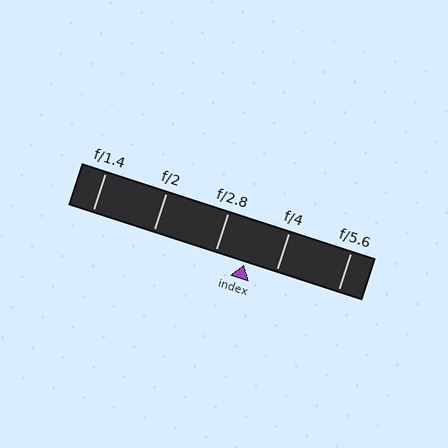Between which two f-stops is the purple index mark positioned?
The index mark is between f/2.8 and f/4.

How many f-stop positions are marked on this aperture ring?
There are 5 f-stop positions marked.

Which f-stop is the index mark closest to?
The index mark is closest to f/2.8.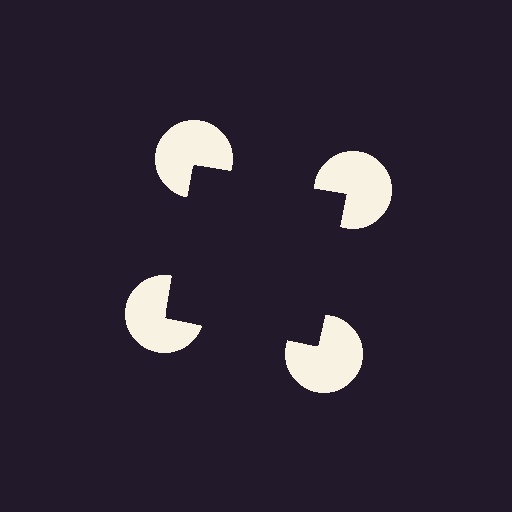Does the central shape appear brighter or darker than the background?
It typically appears slightly darker than the background, even though no actual brightness change is drawn.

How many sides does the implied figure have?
4 sides.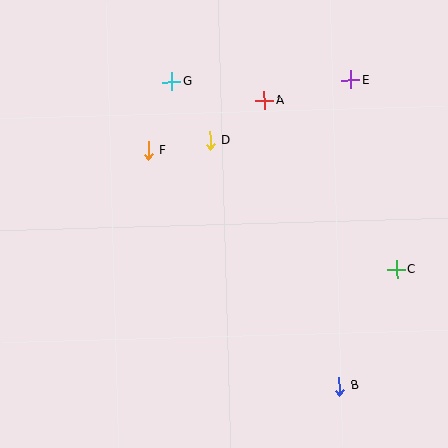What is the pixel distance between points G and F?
The distance between G and F is 73 pixels.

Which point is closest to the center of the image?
Point D at (210, 141) is closest to the center.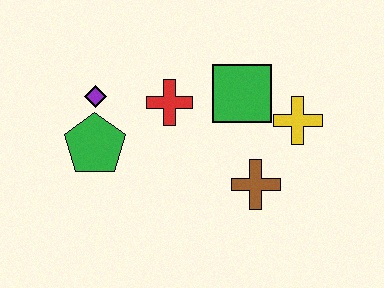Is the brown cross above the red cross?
No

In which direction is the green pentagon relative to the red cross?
The green pentagon is to the left of the red cross.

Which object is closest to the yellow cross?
The green square is closest to the yellow cross.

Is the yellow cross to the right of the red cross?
Yes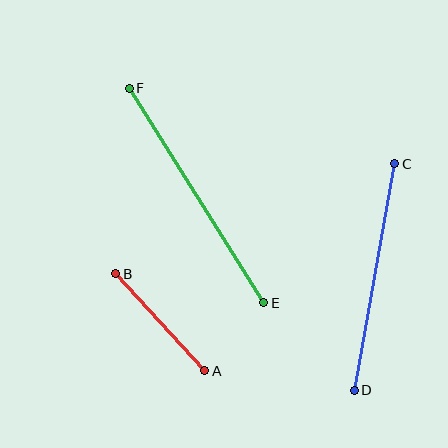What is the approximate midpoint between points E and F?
The midpoint is at approximately (196, 196) pixels.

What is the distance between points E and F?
The distance is approximately 253 pixels.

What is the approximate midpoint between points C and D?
The midpoint is at approximately (374, 277) pixels.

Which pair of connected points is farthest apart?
Points E and F are farthest apart.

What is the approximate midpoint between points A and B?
The midpoint is at approximately (160, 322) pixels.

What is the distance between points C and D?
The distance is approximately 230 pixels.